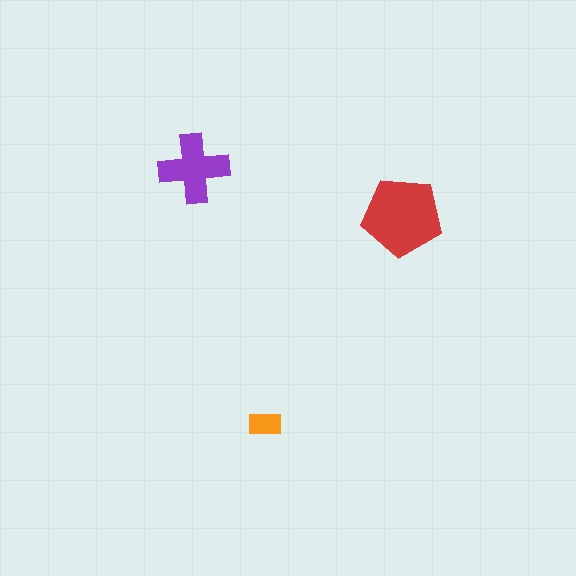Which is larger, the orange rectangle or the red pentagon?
The red pentagon.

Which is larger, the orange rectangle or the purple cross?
The purple cross.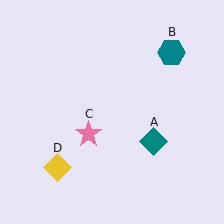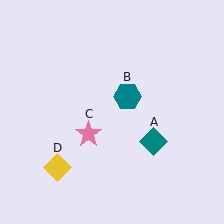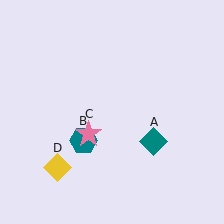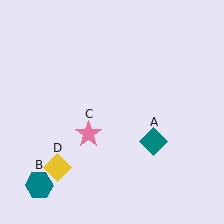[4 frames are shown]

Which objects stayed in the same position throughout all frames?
Teal diamond (object A) and pink star (object C) and yellow diamond (object D) remained stationary.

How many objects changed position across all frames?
1 object changed position: teal hexagon (object B).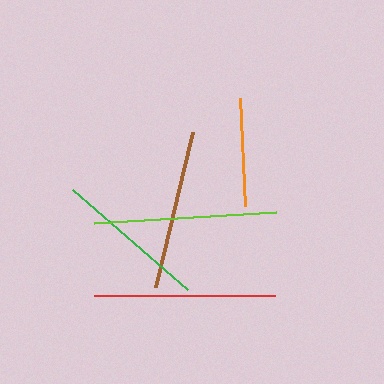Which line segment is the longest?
The lime line is the longest at approximately 183 pixels.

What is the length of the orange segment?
The orange segment is approximately 108 pixels long.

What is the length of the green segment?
The green segment is approximately 153 pixels long.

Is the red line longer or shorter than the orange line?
The red line is longer than the orange line.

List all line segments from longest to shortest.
From longest to shortest: lime, red, brown, green, orange.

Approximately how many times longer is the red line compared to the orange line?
The red line is approximately 1.7 times the length of the orange line.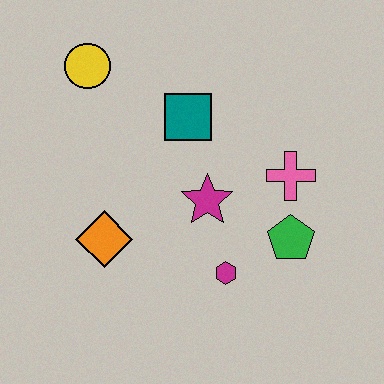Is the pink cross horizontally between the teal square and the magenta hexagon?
No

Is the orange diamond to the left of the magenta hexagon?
Yes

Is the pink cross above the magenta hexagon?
Yes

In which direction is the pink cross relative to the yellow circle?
The pink cross is to the right of the yellow circle.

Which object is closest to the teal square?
The magenta star is closest to the teal square.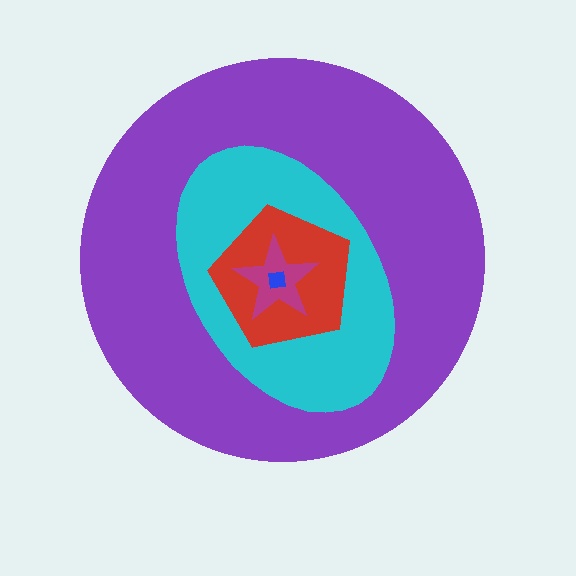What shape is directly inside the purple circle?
The cyan ellipse.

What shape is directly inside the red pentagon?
The magenta star.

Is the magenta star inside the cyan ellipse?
Yes.